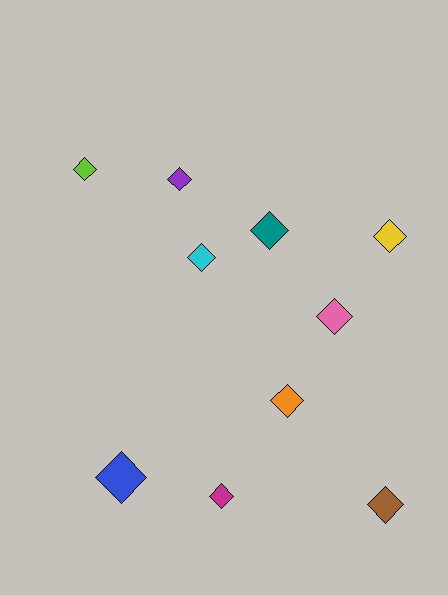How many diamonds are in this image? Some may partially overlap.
There are 10 diamonds.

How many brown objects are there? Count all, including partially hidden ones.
There is 1 brown object.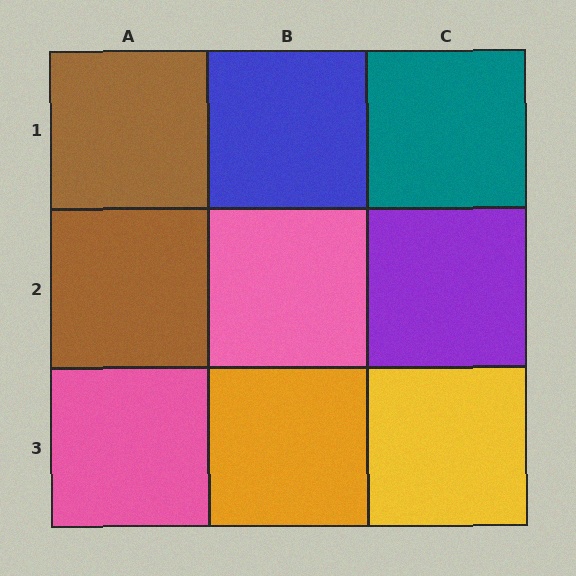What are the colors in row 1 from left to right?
Brown, blue, teal.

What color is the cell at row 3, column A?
Pink.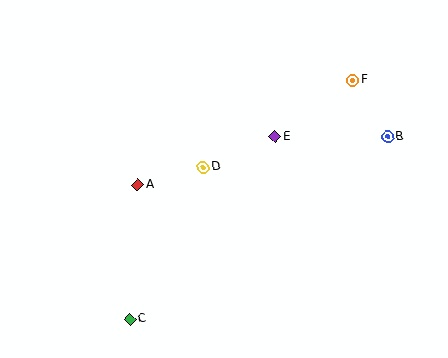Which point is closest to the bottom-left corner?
Point C is closest to the bottom-left corner.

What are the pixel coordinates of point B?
Point B is at (388, 137).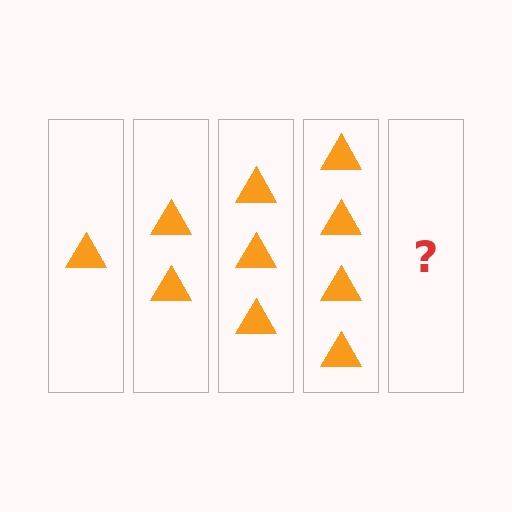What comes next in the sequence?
The next element should be 5 triangles.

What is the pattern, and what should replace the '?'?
The pattern is that each step adds one more triangle. The '?' should be 5 triangles.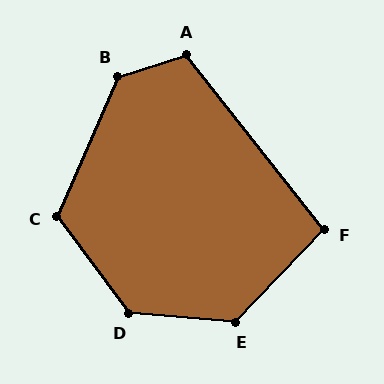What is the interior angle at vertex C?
Approximately 120 degrees (obtuse).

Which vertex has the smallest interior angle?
F, at approximately 98 degrees.